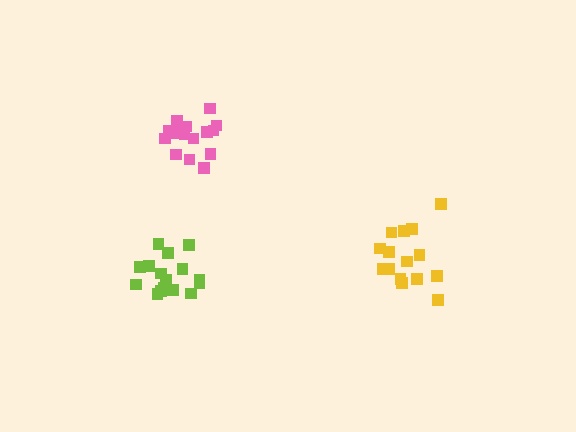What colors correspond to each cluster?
The clusters are colored: lime, yellow, pink.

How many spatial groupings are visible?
There are 3 spatial groupings.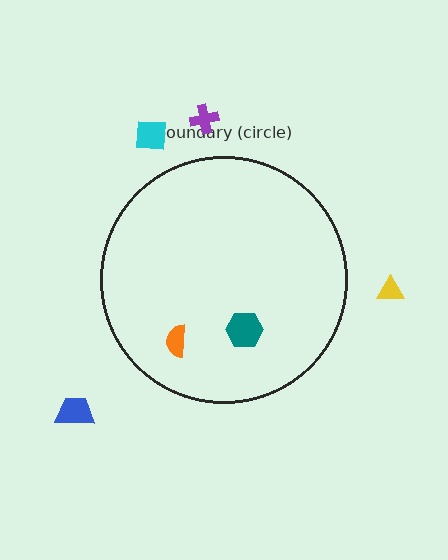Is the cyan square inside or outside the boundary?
Outside.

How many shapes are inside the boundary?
2 inside, 4 outside.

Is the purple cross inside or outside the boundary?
Outside.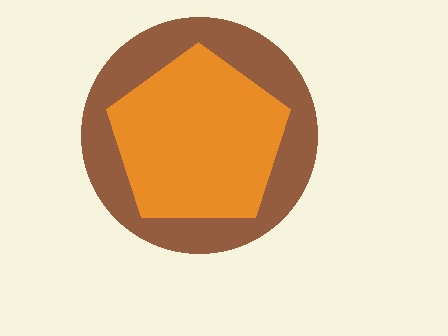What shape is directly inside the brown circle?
The orange pentagon.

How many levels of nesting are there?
2.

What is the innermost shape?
The orange pentagon.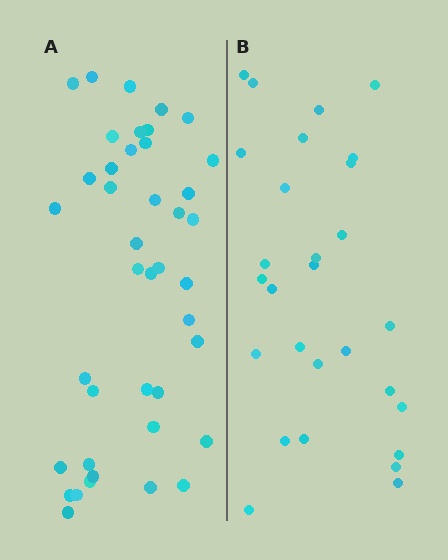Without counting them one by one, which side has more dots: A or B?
Region A (the left region) has more dots.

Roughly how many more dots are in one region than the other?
Region A has approximately 15 more dots than region B.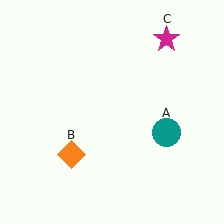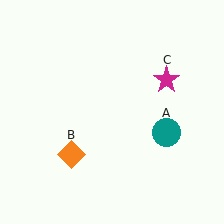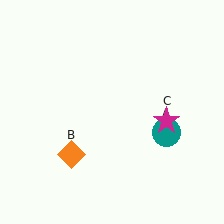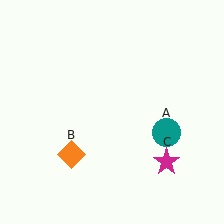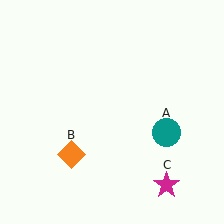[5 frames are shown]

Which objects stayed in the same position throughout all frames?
Teal circle (object A) and orange diamond (object B) remained stationary.